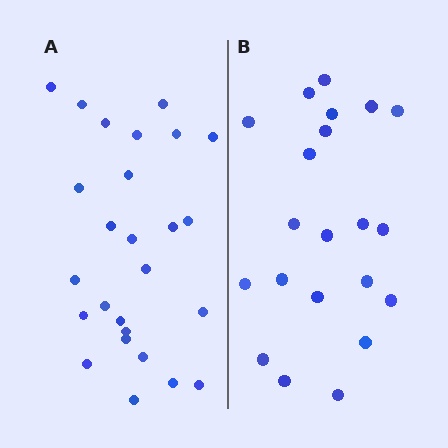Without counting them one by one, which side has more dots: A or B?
Region A (the left region) has more dots.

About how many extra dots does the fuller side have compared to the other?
Region A has about 5 more dots than region B.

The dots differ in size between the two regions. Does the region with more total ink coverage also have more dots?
No. Region B has more total ink coverage because its dots are larger, but region A actually contains more individual dots. Total area can be misleading — the number of items is what matters here.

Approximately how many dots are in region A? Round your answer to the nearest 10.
About 30 dots. (The exact count is 26, which rounds to 30.)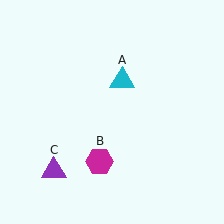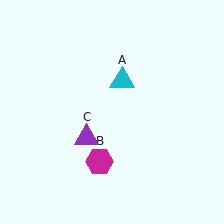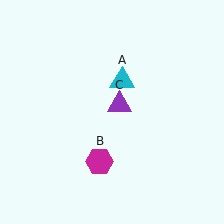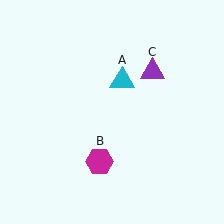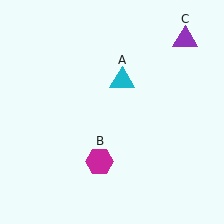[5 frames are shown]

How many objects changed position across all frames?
1 object changed position: purple triangle (object C).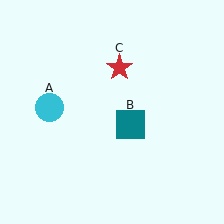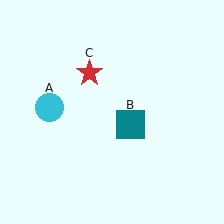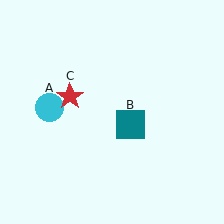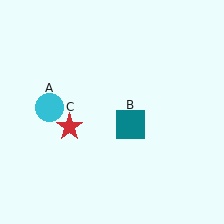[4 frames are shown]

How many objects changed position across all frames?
1 object changed position: red star (object C).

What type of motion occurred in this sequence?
The red star (object C) rotated counterclockwise around the center of the scene.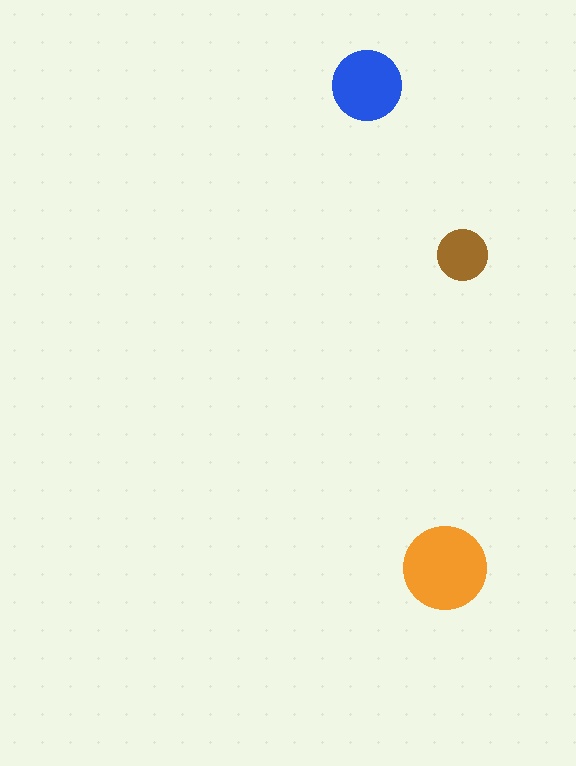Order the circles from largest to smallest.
the orange one, the blue one, the brown one.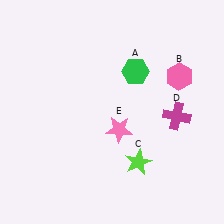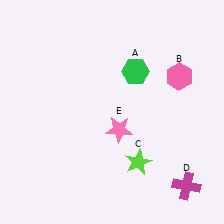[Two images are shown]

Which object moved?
The magenta cross (D) moved down.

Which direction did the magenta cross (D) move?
The magenta cross (D) moved down.